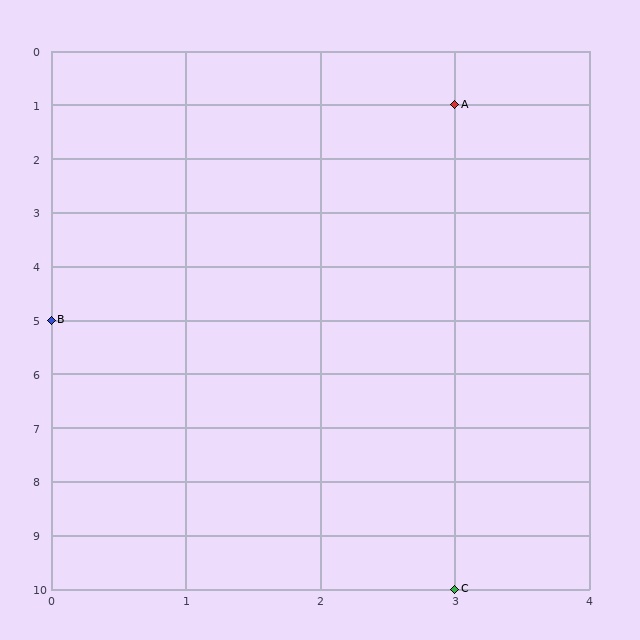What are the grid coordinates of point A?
Point A is at grid coordinates (3, 1).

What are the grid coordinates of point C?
Point C is at grid coordinates (3, 10).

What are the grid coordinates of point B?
Point B is at grid coordinates (0, 5).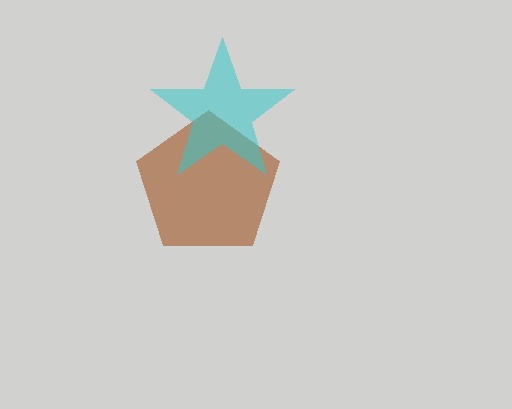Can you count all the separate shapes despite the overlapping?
Yes, there are 2 separate shapes.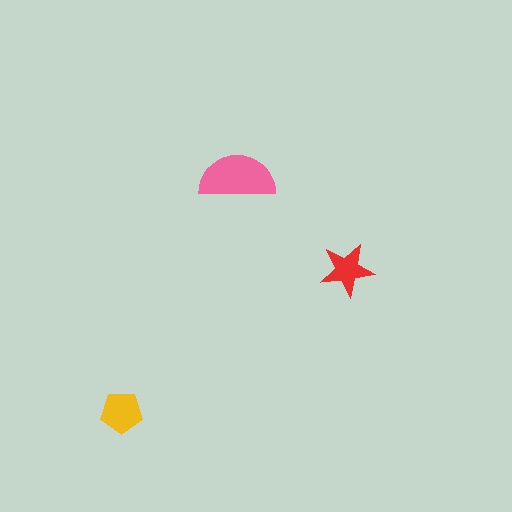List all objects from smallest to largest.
The red star, the yellow pentagon, the pink semicircle.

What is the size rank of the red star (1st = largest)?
3rd.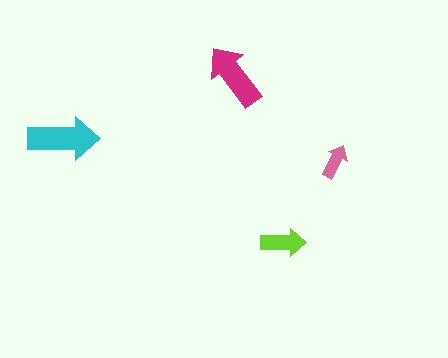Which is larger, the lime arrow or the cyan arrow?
The cyan one.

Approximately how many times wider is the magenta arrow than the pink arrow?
About 2 times wider.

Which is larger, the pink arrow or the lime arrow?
The lime one.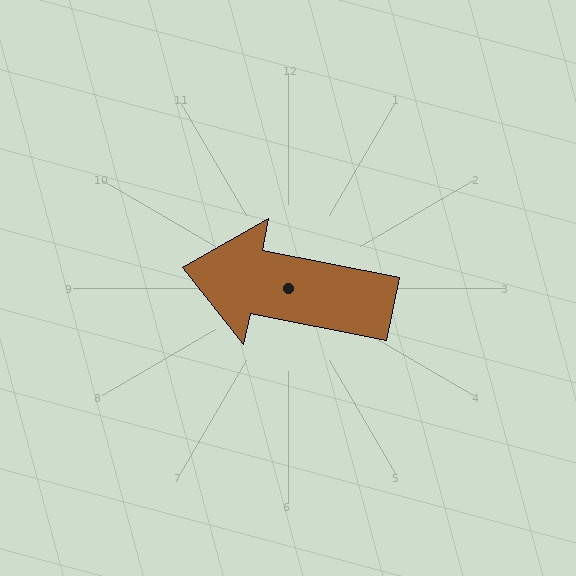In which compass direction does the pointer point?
West.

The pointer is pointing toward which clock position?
Roughly 9 o'clock.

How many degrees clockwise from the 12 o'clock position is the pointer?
Approximately 281 degrees.